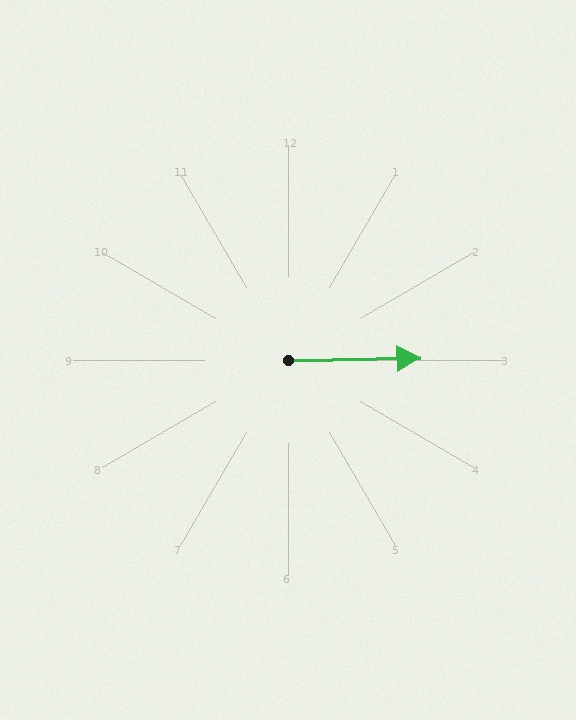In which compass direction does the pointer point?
East.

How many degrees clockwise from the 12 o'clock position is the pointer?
Approximately 89 degrees.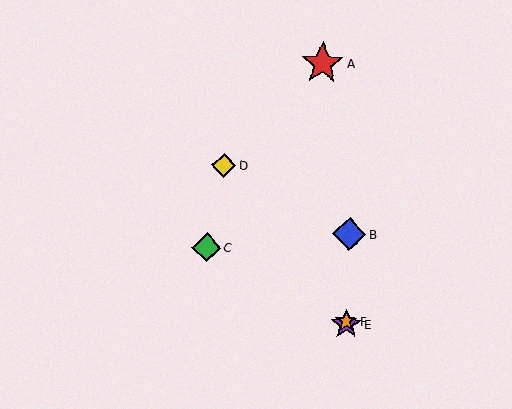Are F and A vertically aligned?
No, F is at x≈346 and A is at x≈322.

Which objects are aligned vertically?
Objects B, E, F are aligned vertically.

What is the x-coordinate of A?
Object A is at x≈322.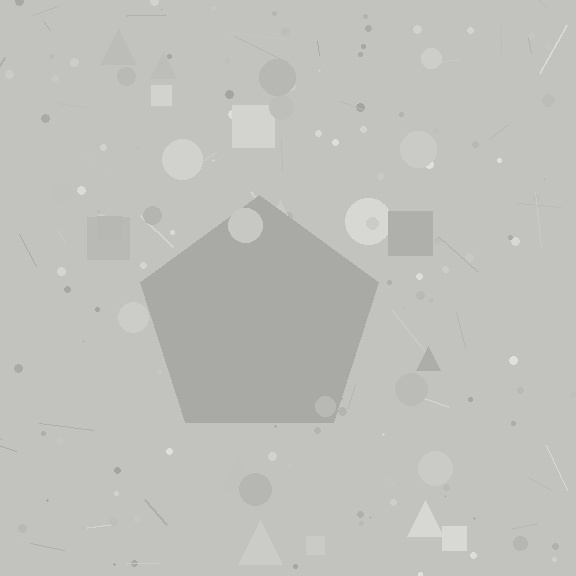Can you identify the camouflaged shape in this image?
The camouflaged shape is a pentagon.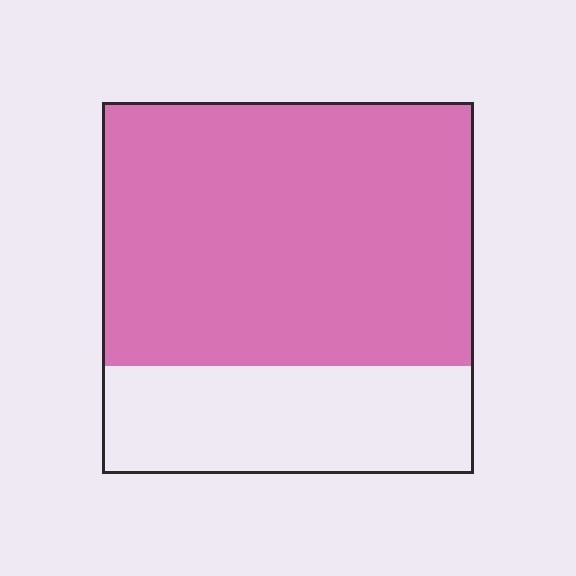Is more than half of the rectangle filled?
Yes.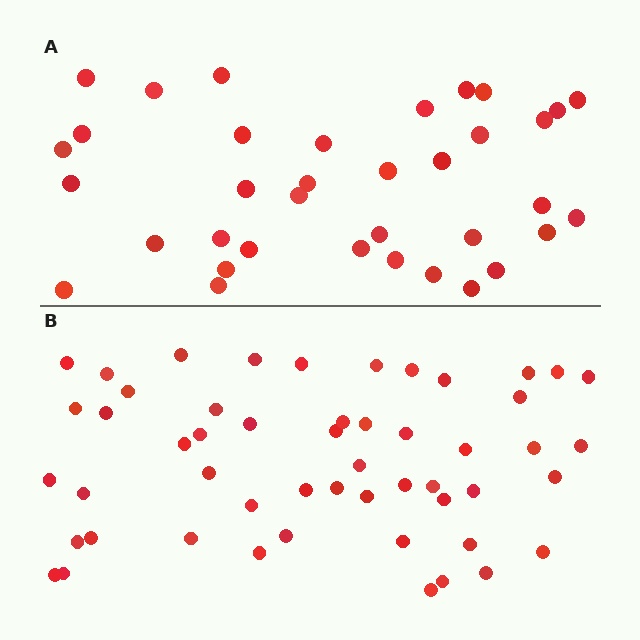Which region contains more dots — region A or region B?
Region B (the bottom region) has more dots.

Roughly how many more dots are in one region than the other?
Region B has approximately 15 more dots than region A.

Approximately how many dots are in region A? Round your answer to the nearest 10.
About 40 dots. (The exact count is 36, which rounds to 40.)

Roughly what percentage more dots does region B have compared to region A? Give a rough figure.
About 45% more.